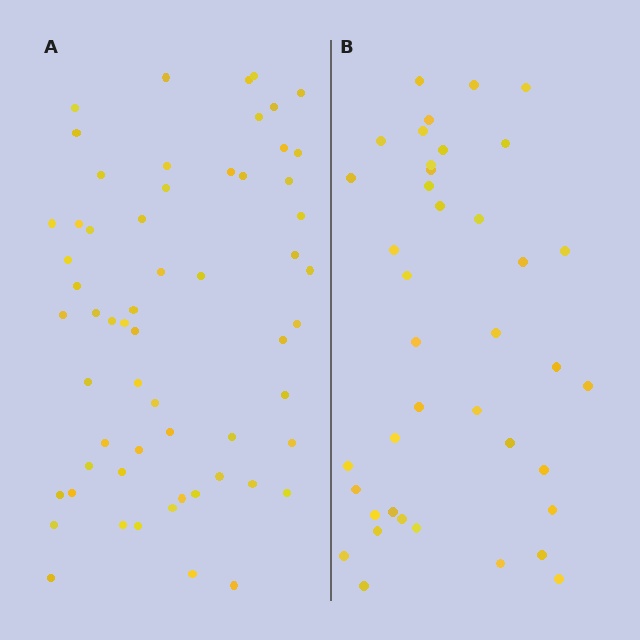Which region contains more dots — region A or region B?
Region A (the left region) has more dots.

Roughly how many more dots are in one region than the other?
Region A has approximately 20 more dots than region B.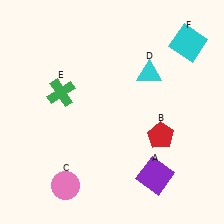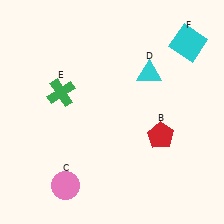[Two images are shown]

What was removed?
The purple square (A) was removed in Image 2.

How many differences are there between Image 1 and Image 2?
There is 1 difference between the two images.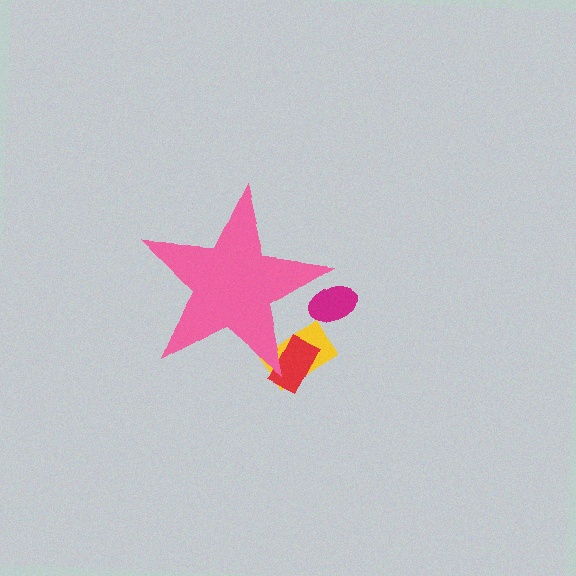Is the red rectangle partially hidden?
Yes, the red rectangle is partially hidden behind the pink star.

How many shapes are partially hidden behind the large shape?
3 shapes are partially hidden.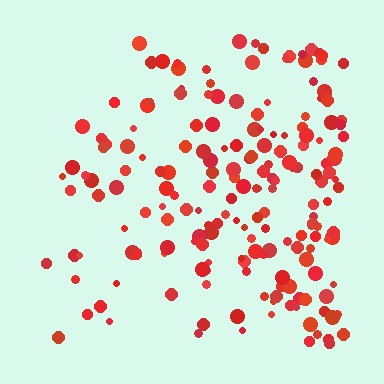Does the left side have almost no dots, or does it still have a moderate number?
Still a moderate number, just noticeably fewer than the right.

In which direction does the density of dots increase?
From left to right, with the right side densest.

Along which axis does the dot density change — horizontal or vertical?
Horizontal.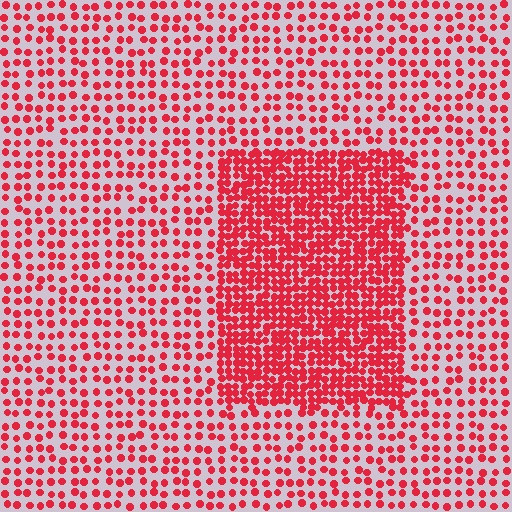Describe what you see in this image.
The image contains small red elements arranged at two different densities. A rectangle-shaped region is visible where the elements are more densely packed than the surrounding area.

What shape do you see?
I see a rectangle.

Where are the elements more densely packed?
The elements are more densely packed inside the rectangle boundary.